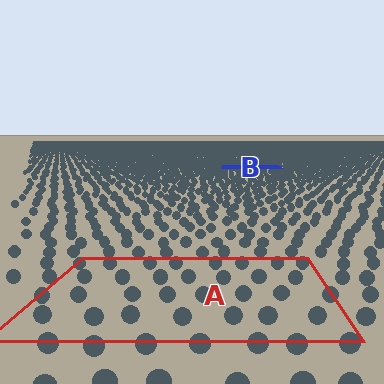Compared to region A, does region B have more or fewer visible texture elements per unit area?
Region B has more texture elements per unit area — they are packed more densely because it is farther away.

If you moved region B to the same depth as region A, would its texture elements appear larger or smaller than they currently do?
They would appear larger. At a closer depth, the same texture elements are projected at a bigger on-screen size.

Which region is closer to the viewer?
Region A is closer. The texture elements there are larger and more spread out.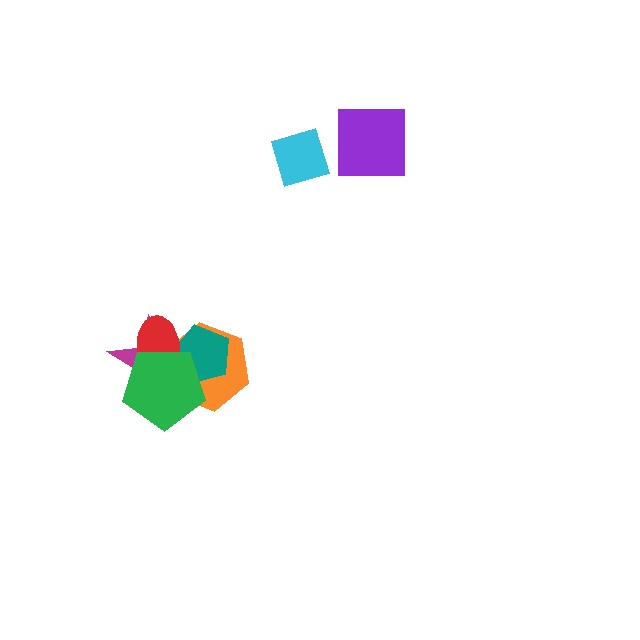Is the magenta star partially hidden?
Yes, it is partially covered by another shape.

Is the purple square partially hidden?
No, no other shape covers it.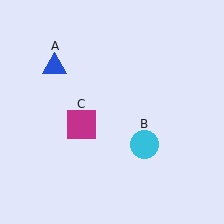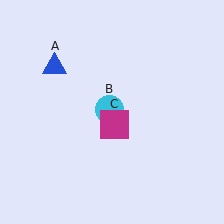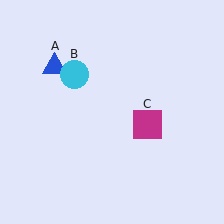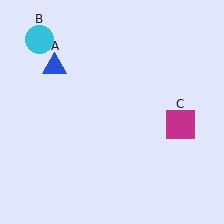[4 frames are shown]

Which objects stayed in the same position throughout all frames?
Blue triangle (object A) remained stationary.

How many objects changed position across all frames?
2 objects changed position: cyan circle (object B), magenta square (object C).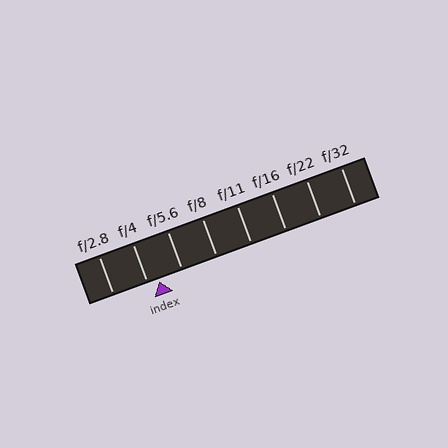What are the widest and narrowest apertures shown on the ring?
The widest aperture shown is f/2.8 and the narrowest is f/32.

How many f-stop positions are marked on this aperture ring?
There are 8 f-stop positions marked.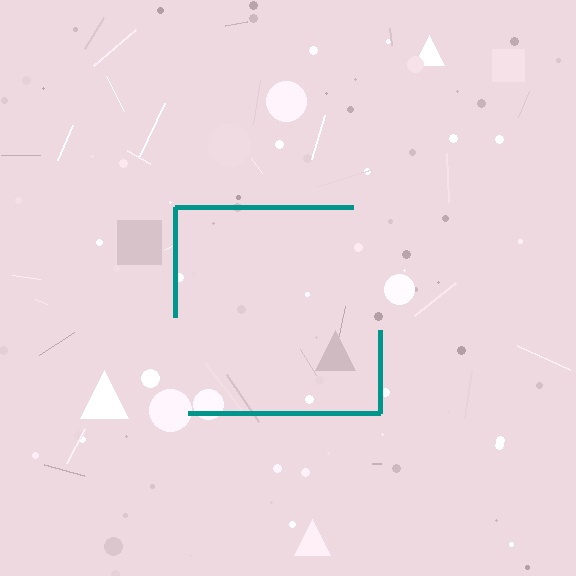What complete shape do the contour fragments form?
The contour fragments form a square.